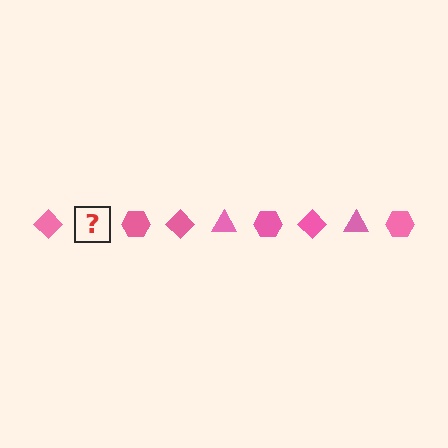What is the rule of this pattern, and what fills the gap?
The rule is that the pattern cycles through diamond, triangle, hexagon shapes in pink. The gap should be filled with a pink triangle.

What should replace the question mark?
The question mark should be replaced with a pink triangle.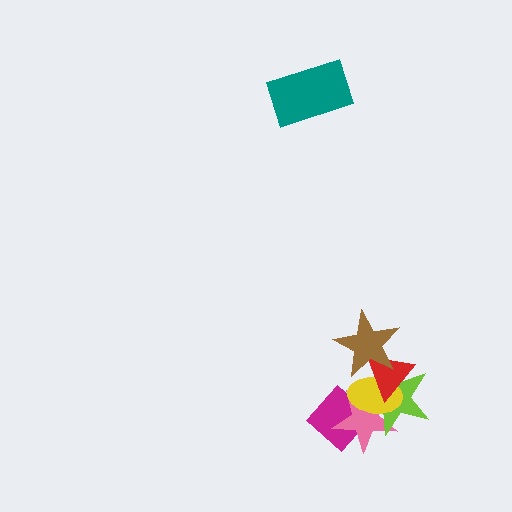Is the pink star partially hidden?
Yes, it is partially covered by another shape.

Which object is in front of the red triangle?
The brown star is in front of the red triangle.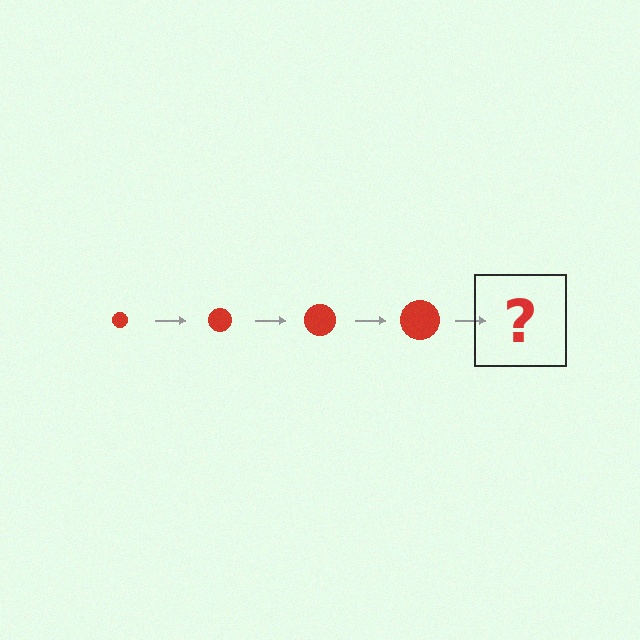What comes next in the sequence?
The next element should be a red circle, larger than the previous one.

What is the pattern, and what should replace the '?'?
The pattern is that the circle gets progressively larger each step. The '?' should be a red circle, larger than the previous one.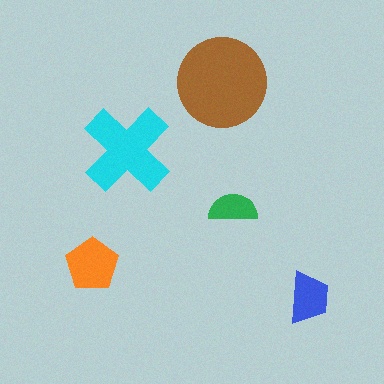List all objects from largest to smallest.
The brown circle, the cyan cross, the orange pentagon, the blue trapezoid, the green semicircle.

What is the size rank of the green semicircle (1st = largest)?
5th.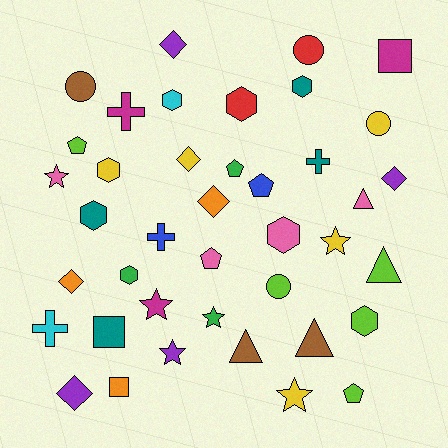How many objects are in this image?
There are 40 objects.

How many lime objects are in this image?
There are 5 lime objects.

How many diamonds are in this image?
There are 6 diamonds.